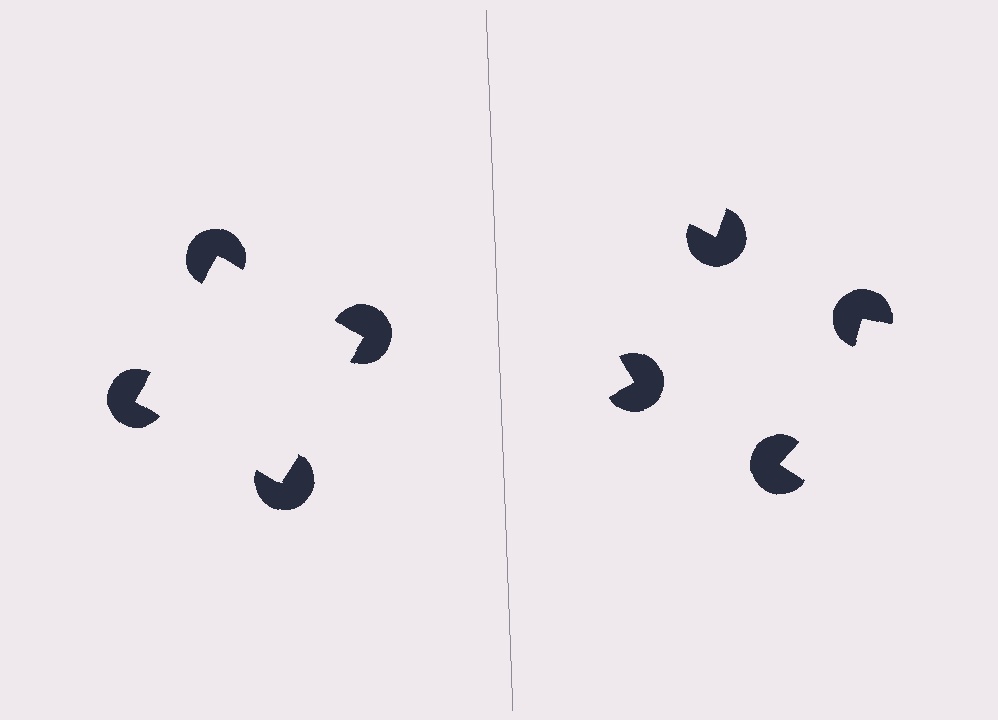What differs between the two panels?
The pac-man discs are positioned identically on both sides; only the wedge orientations differ. On the left they align to a square; on the right they are misaligned.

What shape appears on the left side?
An illusory square.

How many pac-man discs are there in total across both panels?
8 — 4 on each side.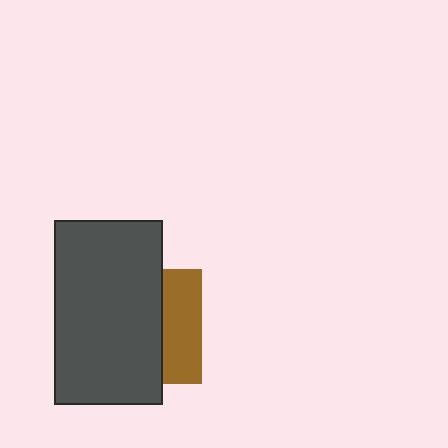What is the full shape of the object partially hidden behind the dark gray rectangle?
The partially hidden object is a brown square.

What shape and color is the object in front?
The object in front is a dark gray rectangle.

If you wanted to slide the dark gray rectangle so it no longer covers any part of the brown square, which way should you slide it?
Slide it left — that is the most direct way to separate the two shapes.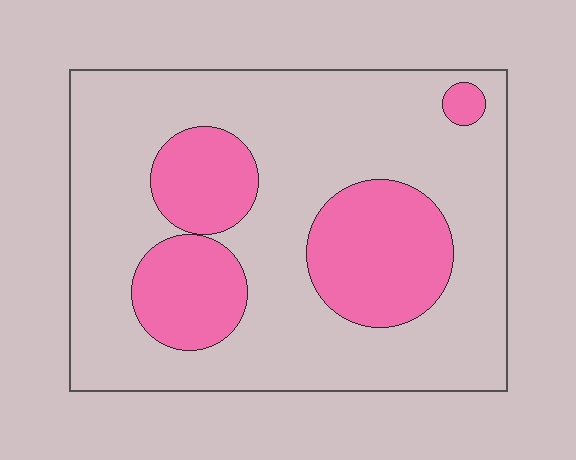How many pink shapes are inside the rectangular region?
4.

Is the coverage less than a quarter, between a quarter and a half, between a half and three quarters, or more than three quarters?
Between a quarter and a half.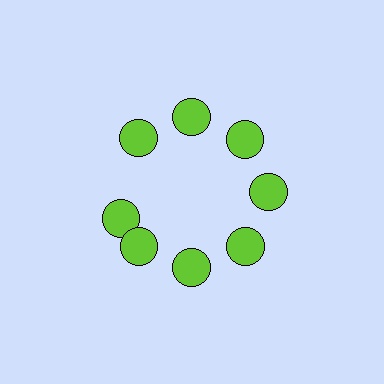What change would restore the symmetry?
The symmetry would be restored by rotating it back into even spacing with its neighbors so that all 8 circles sit at equal angles and equal distance from the center.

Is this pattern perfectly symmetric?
No. The 8 lime circles are arranged in a ring, but one element near the 9 o'clock position is rotated out of alignment along the ring, breaking the 8-fold rotational symmetry.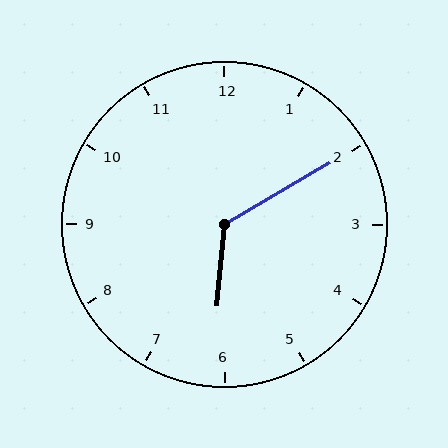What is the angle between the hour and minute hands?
Approximately 125 degrees.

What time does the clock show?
6:10.